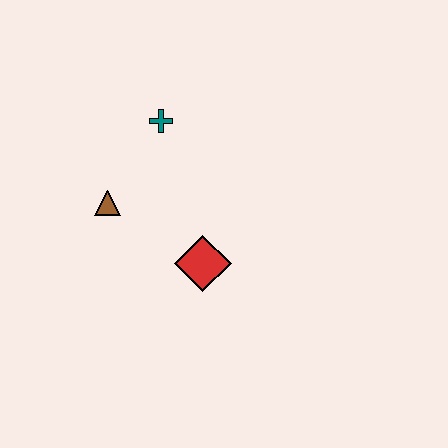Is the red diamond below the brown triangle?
Yes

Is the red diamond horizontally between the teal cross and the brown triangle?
No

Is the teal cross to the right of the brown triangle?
Yes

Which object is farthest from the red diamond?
The teal cross is farthest from the red diamond.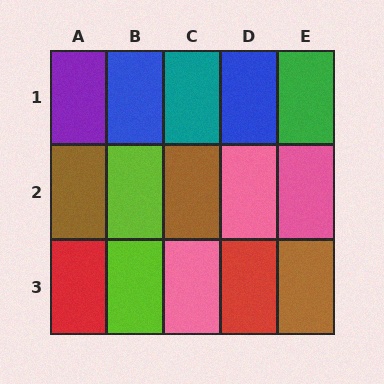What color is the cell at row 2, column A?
Brown.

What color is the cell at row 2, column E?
Pink.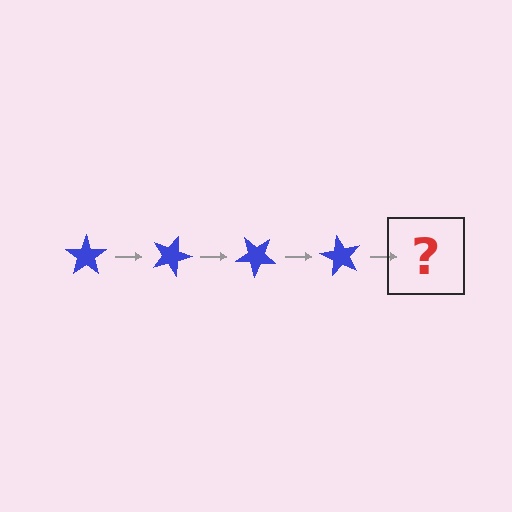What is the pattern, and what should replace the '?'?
The pattern is that the star rotates 20 degrees each step. The '?' should be a blue star rotated 80 degrees.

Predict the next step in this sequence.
The next step is a blue star rotated 80 degrees.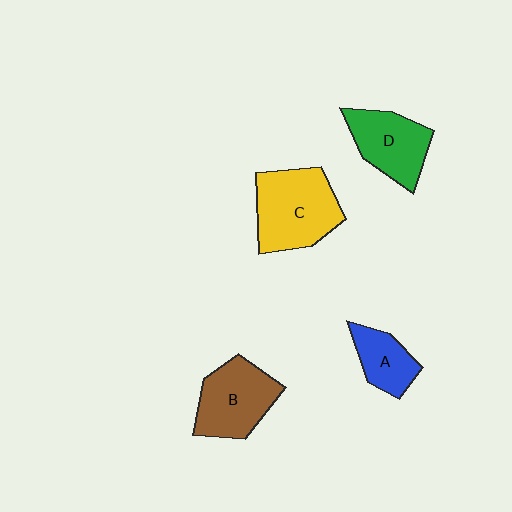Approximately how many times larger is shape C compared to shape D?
Approximately 1.3 times.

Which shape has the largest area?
Shape C (yellow).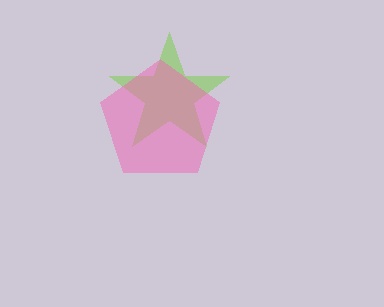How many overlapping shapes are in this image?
There are 2 overlapping shapes in the image.